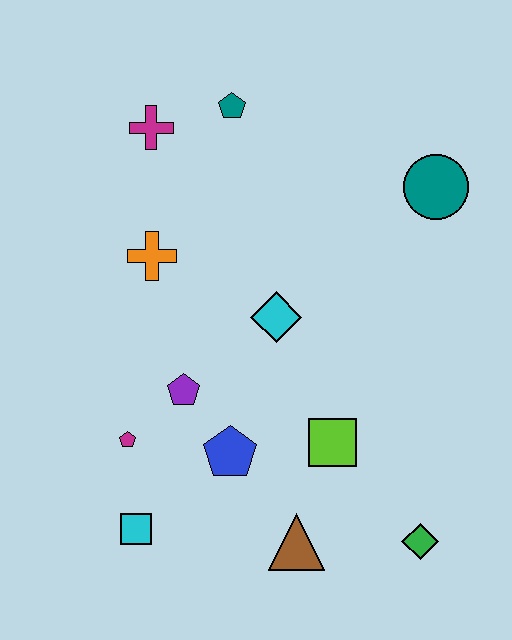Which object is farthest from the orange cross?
The green diamond is farthest from the orange cross.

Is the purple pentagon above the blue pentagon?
Yes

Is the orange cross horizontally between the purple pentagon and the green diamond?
No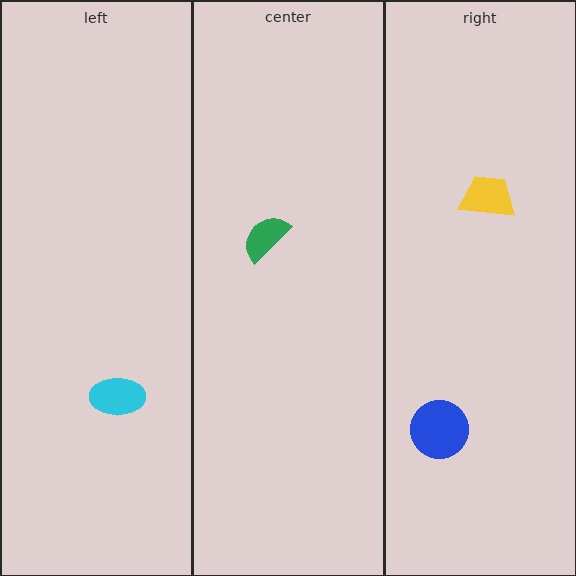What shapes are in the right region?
The blue circle, the yellow trapezoid.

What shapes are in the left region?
The cyan ellipse.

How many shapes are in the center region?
1.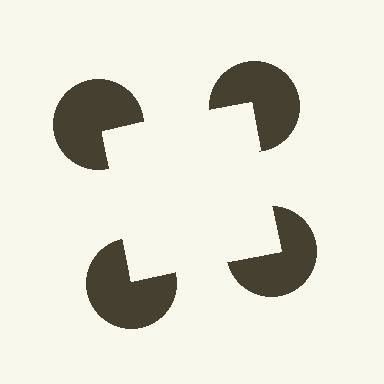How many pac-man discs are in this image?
There are 4 — one at each vertex of the illusory square.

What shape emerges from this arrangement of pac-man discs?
An illusory square — its edges are inferred from the aligned wedge cuts in the pac-man discs, not physically drawn.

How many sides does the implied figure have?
4 sides.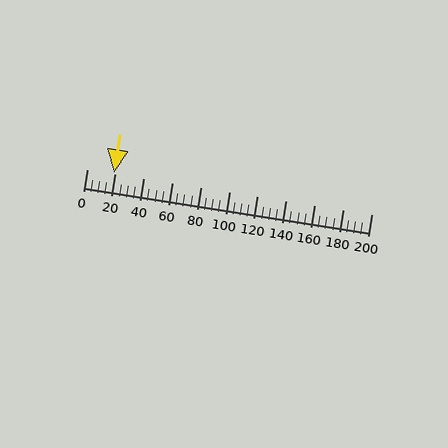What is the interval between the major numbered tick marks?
The major tick marks are spaced 20 units apart.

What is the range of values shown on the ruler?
The ruler shows values from 0 to 200.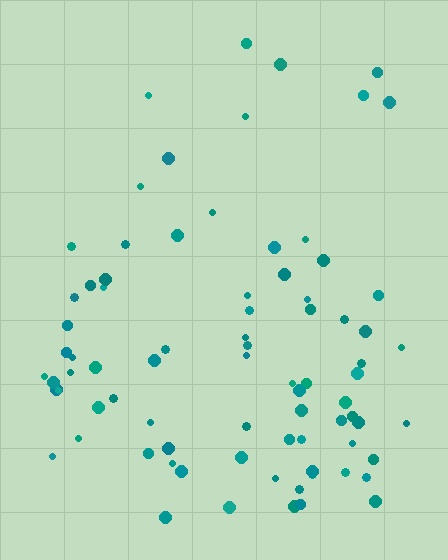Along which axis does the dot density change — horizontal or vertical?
Vertical.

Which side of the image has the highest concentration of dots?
The bottom.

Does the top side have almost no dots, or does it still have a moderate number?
Still a moderate number, just noticeably fewer than the bottom.